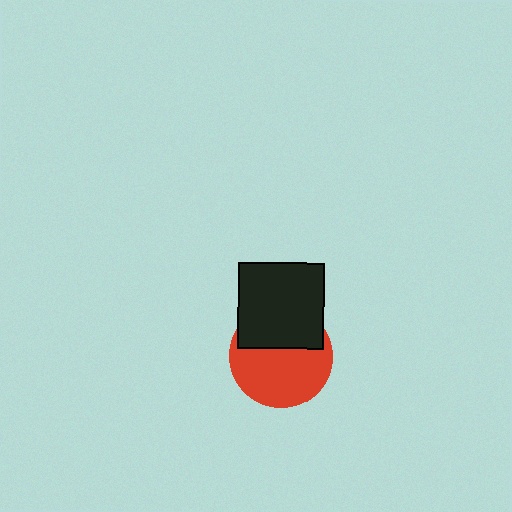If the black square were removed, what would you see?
You would see the complete red circle.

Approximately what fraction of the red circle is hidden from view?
Roughly 40% of the red circle is hidden behind the black square.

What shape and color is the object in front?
The object in front is a black square.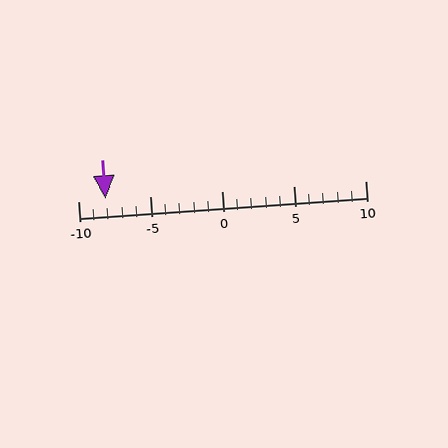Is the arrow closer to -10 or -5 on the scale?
The arrow is closer to -10.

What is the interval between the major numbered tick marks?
The major tick marks are spaced 5 units apart.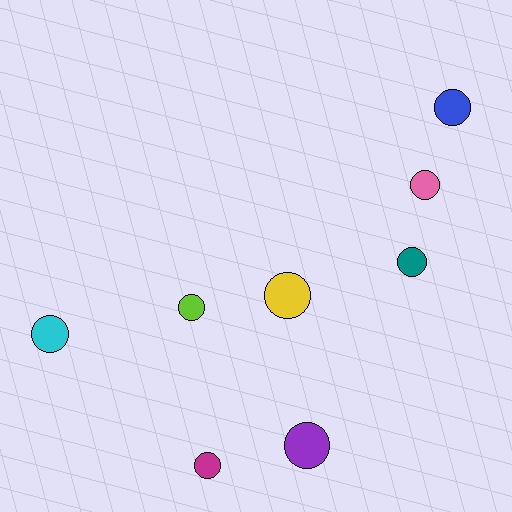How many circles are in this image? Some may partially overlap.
There are 8 circles.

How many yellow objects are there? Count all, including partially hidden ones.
There is 1 yellow object.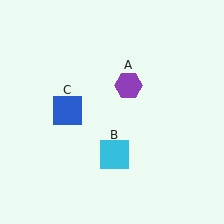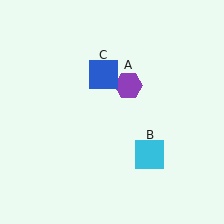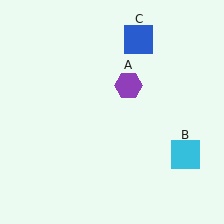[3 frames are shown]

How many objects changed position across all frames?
2 objects changed position: cyan square (object B), blue square (object C).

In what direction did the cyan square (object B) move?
The cyan square (object B) moved right.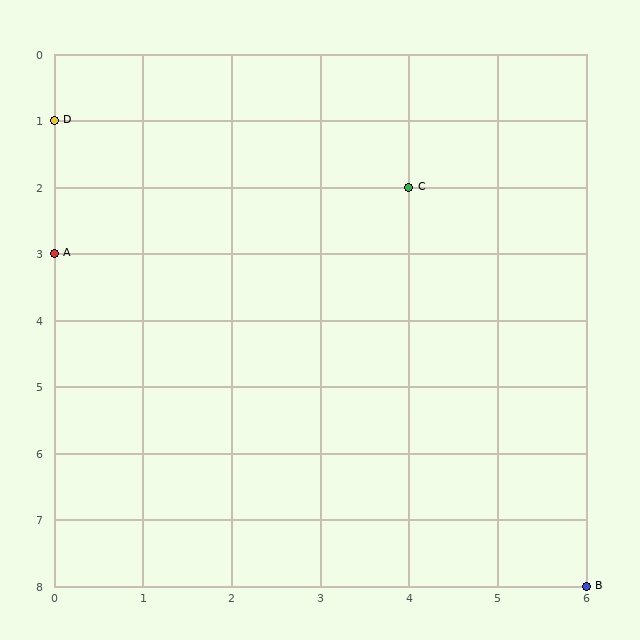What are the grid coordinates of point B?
Point B is at grid coordinates (6, 8).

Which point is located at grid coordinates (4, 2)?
Point C is at (4, 2).